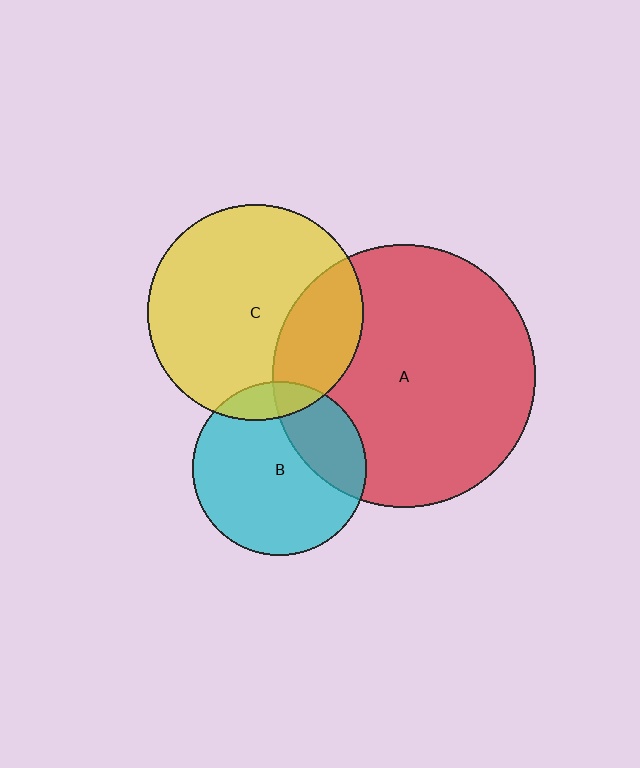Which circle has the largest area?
Circle A (red).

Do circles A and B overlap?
Yes.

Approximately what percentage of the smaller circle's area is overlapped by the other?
Approximately 25%.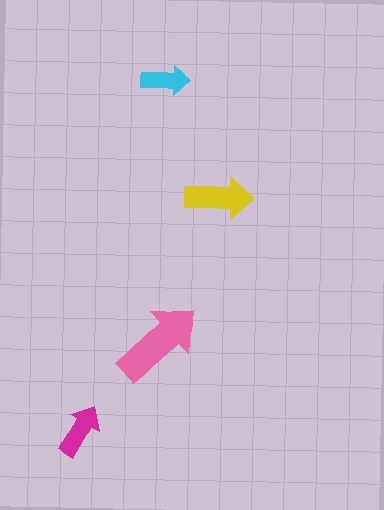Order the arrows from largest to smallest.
the pink one, the yellow one, the magenta one, the cyan one.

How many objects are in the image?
There are 4 objects in the image.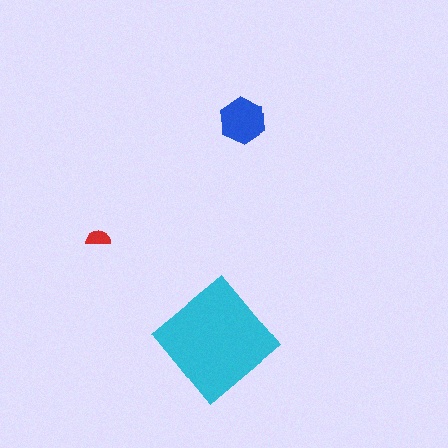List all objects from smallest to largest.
The red semicircle, the blue hexagon, the cyan diamond.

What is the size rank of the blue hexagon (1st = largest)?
2nd.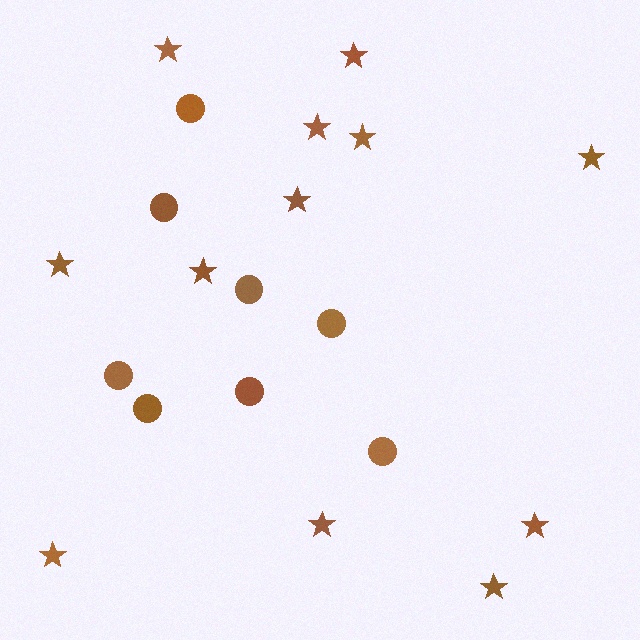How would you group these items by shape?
There are 2 groups: one group of stars (12) and one group of circles (8).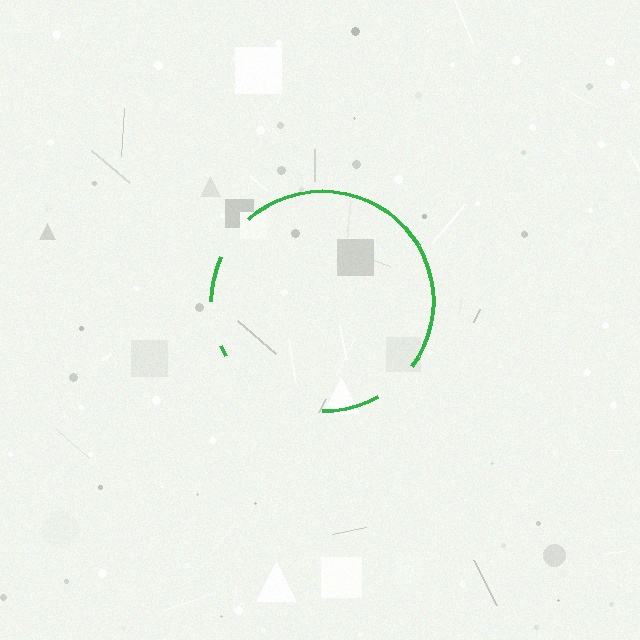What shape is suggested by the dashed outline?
The dashed outline suggests a circle.